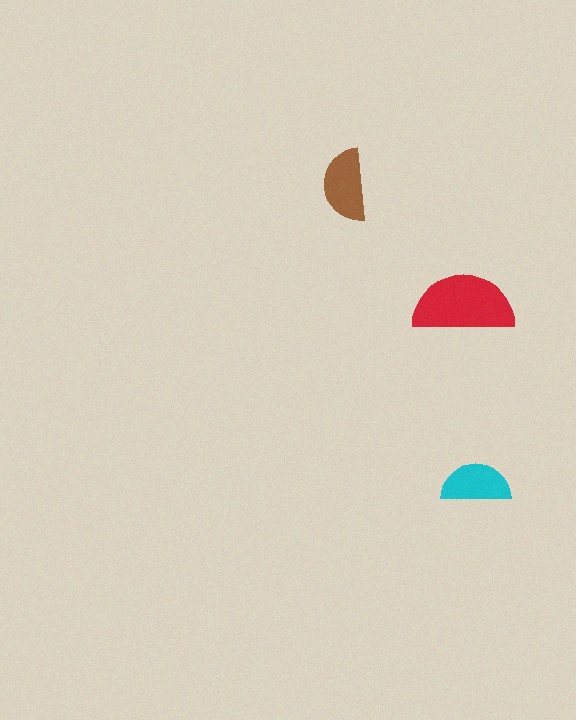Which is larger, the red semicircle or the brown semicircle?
The red one.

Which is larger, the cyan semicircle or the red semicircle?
The red one.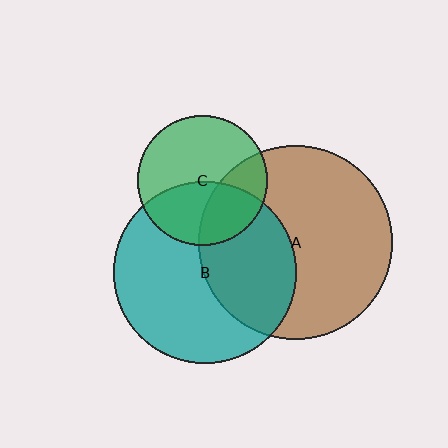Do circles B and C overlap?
Yes.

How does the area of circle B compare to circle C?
Approximately 2.0 times.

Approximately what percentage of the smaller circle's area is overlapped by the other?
Approximately 40%.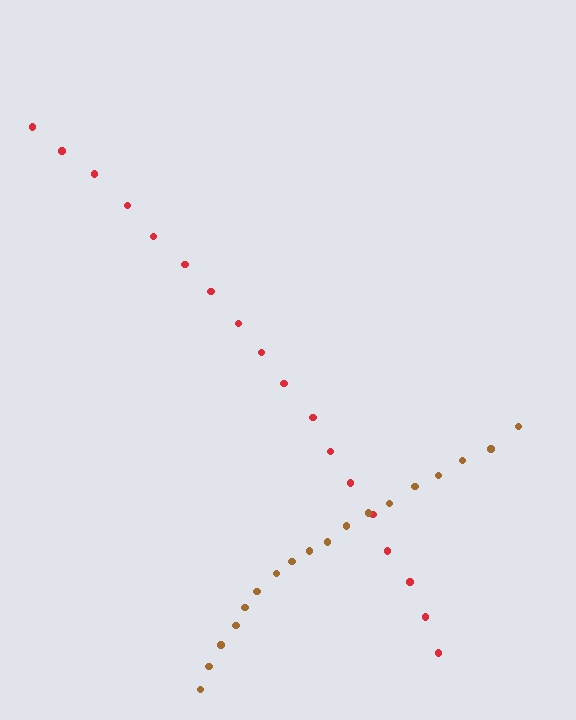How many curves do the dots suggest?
There are 2 distinct paths.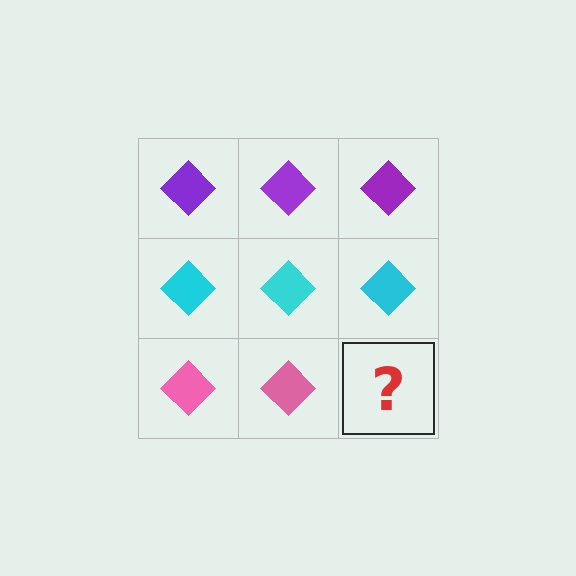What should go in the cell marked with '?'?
The missing cell should contain a pink diamond.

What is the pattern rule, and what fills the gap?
The rule is that each row has a consistent color. The gap should be filled with a pink diamond.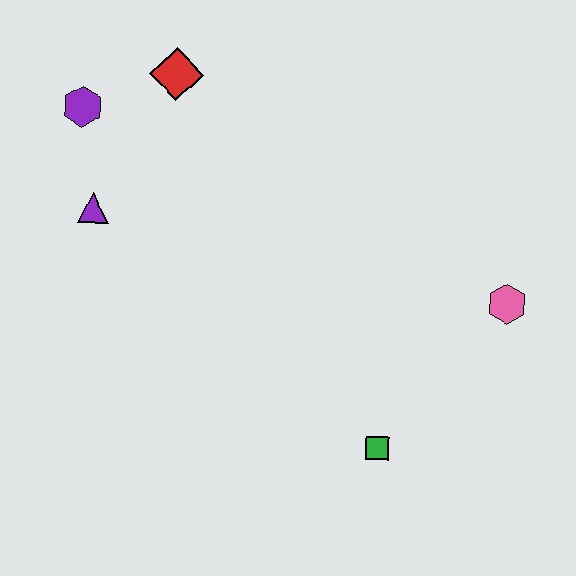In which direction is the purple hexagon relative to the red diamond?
The purple hexagon is to the left of the red diamond.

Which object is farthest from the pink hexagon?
The purple hexagon is farthest from the pink hexagon.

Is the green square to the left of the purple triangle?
No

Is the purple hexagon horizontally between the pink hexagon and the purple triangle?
No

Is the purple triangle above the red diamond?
No